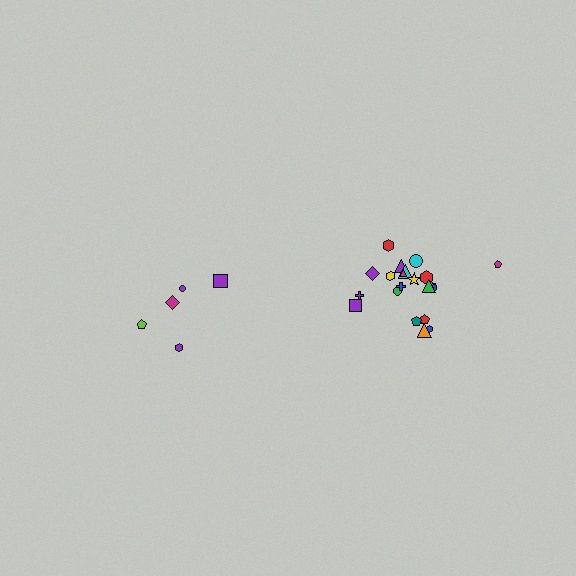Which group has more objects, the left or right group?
The right group.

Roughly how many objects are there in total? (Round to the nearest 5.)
Roughly 25 objects in total.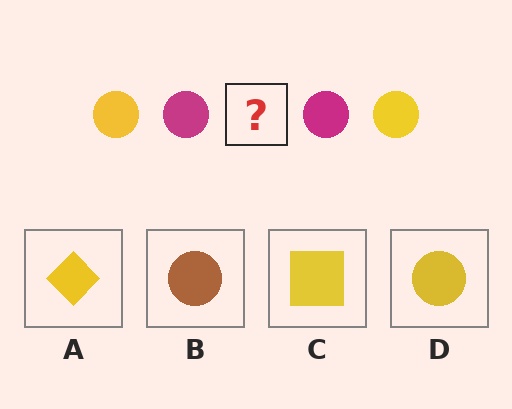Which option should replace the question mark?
Option D.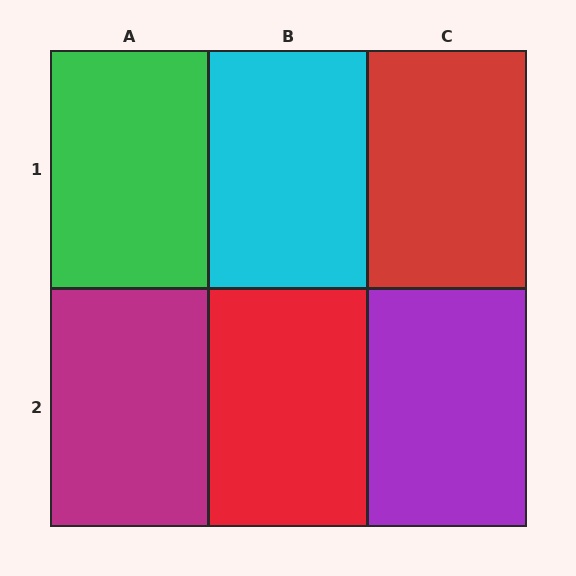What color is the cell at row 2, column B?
Red.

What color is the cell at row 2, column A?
Magenta.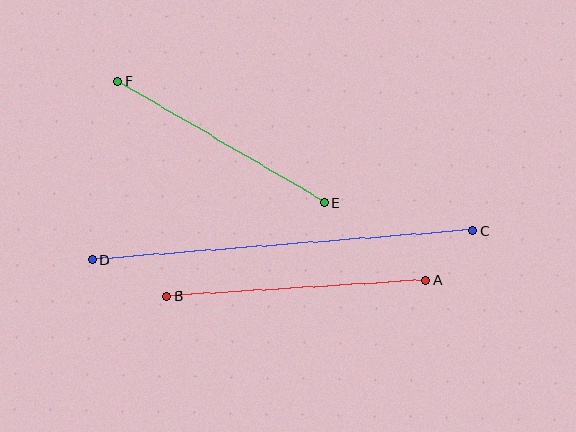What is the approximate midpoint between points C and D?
The midpoint is at approximately (282, 245) pixels.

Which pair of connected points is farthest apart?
Points C and D are farthest apart.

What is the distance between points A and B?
The distance is approximately 259 pixels.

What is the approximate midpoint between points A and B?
The midpoint is at approximately (296, 288) pixels.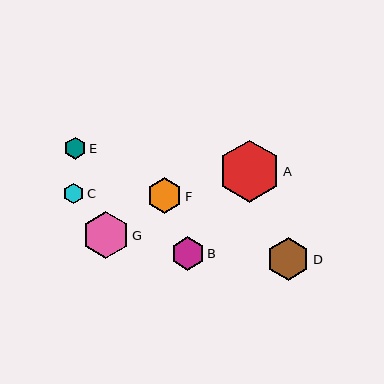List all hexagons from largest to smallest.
From largest to smallest: A, G, D, F, B, E, C.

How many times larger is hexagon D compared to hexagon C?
Hexagon D is approximately 2.1 times the size of hexagon C.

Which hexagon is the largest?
Hexagon A is the largest with a size of approximately 62 pixels.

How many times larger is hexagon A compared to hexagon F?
Hexagon A is approximately 1.7 times the size of hexagon F.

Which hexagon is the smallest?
Hexagon C is the smallest with a size of approximately 21 pixels.